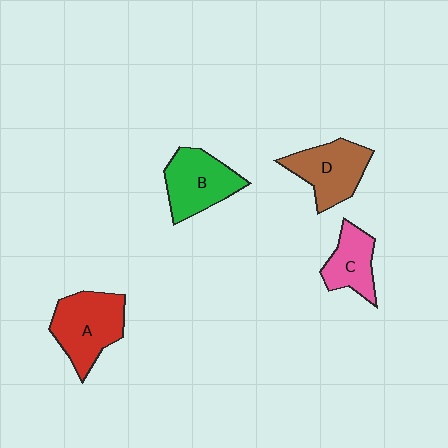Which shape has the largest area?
Shape A (red).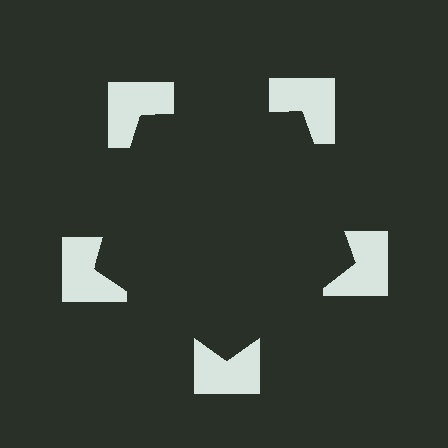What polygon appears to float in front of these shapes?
An illusory pentagon — its edges are inferred from the aligned wedge cuts in the notched squares, not physically drawn.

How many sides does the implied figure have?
5 sides.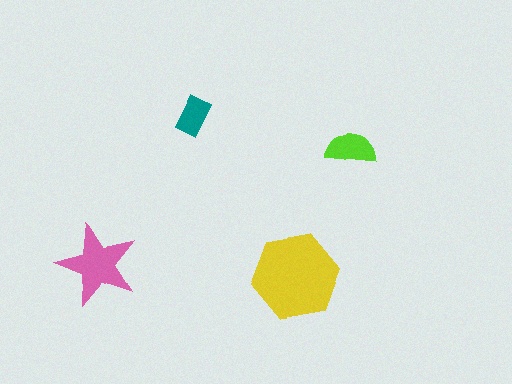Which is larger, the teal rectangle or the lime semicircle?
The lime semicircle.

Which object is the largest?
The yellow hexagon.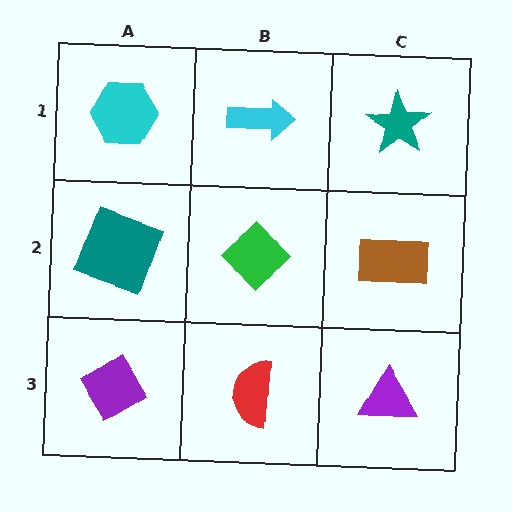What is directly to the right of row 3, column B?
A purple triangle.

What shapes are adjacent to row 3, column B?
A green diamond (row 2, column B), a purple diamond (row 3, column A), a purple triangle (row 3, column C).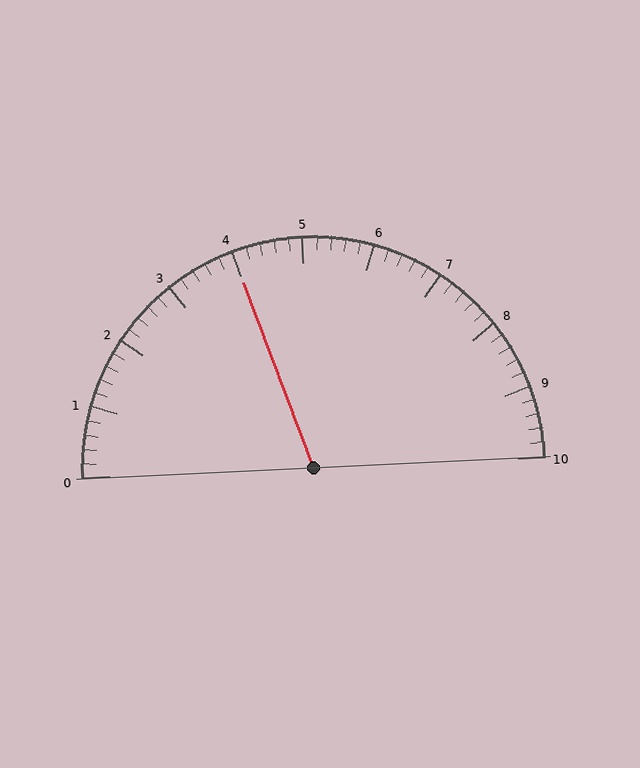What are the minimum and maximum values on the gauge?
The gauge ranges from 0 to 10.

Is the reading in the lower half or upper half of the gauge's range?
The reading is in the lower half of the range (0 to 10).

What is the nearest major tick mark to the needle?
The nearest major tick mark is 4.